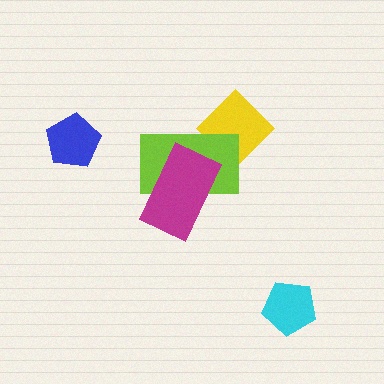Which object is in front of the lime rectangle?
The magenta rectangle is in front of the lime rectangle.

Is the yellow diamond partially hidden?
Yes, it is partially covered by another shape.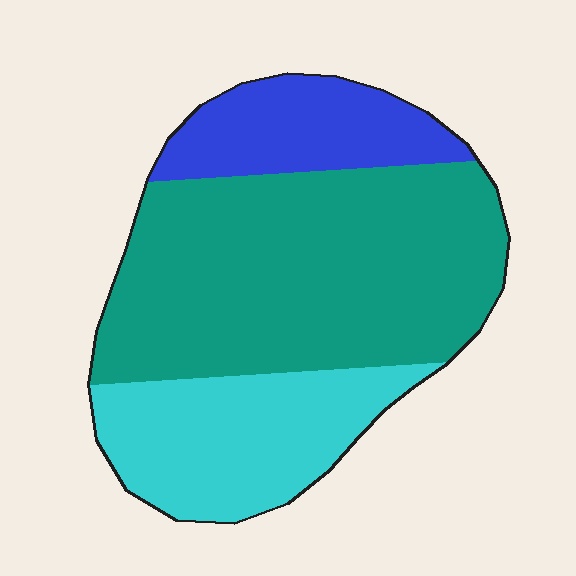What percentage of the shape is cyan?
Cyan covers roughly 25% of the shape.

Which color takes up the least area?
Blue, at roughly 15%.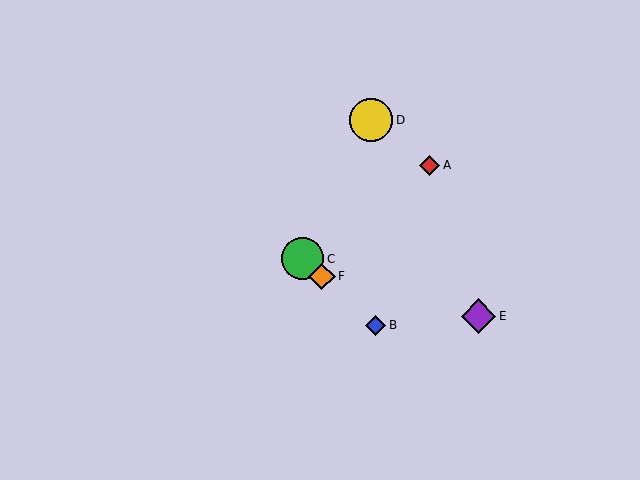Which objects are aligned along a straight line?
Objects B, C, F are aligned along a straight line.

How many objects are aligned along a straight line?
3 objects (B, C, F) are aligned along a straight line.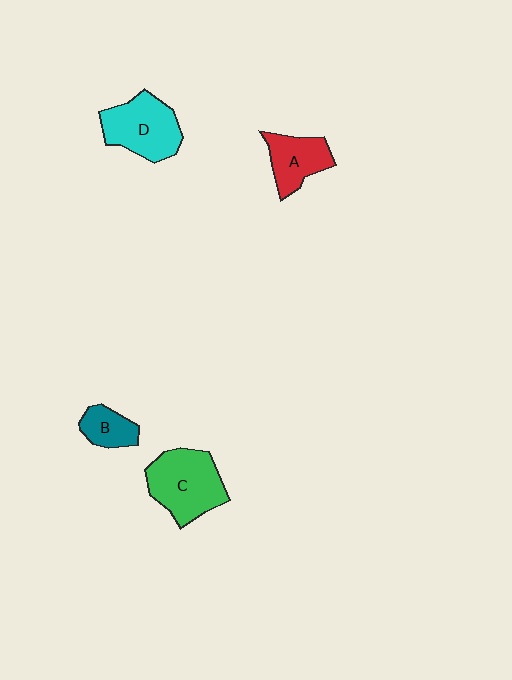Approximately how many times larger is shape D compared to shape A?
Approximately 1.4 times.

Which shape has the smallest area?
Shape B (teal).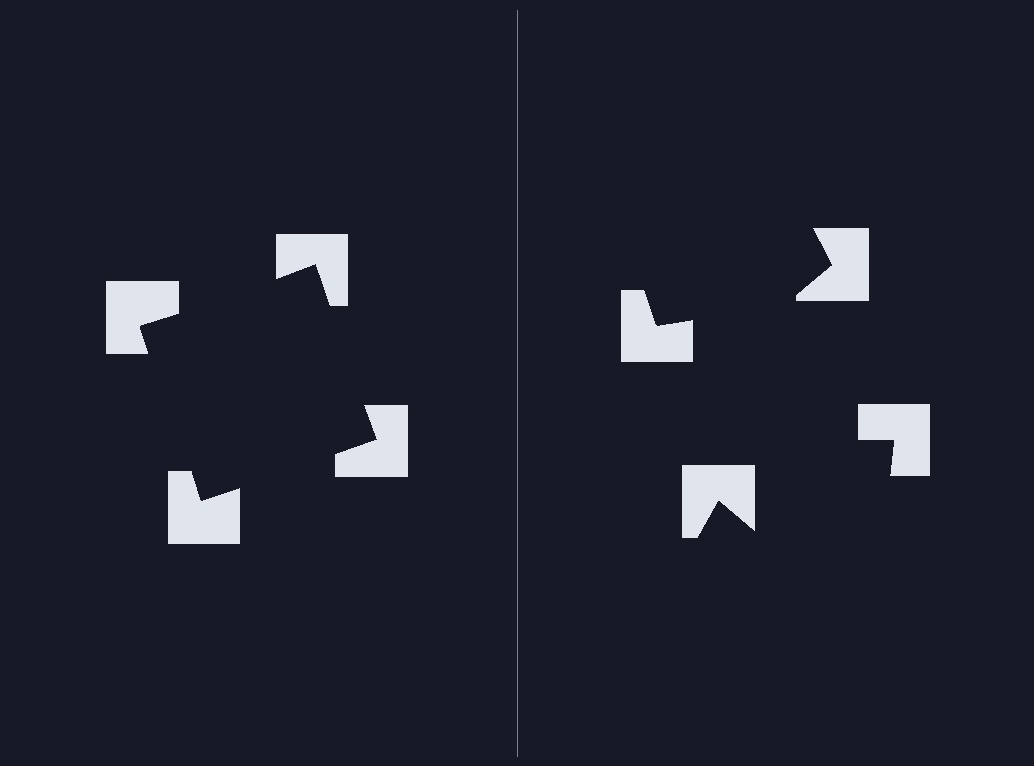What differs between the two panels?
The notched squares are positioned identically on both sides; only the wedge orientations differ. On the left they align to a square; on the right they are misaligned.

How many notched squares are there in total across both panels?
8 — 4 on each side.